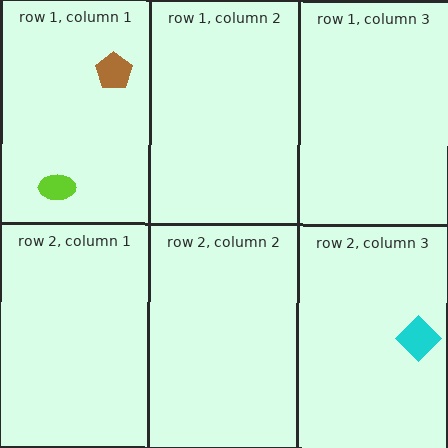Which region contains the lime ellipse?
The row 1, column 1 region.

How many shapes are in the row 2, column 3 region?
1.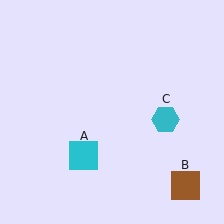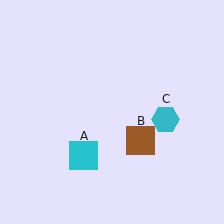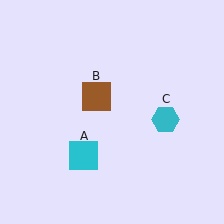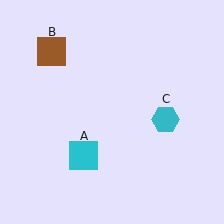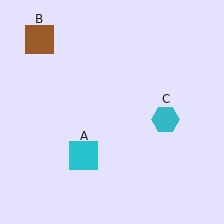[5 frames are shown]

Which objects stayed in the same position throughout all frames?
Cyan square (object A) and cyan hexagon (object C) remained stationary.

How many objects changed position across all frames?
1 object changed position: brown square (object B).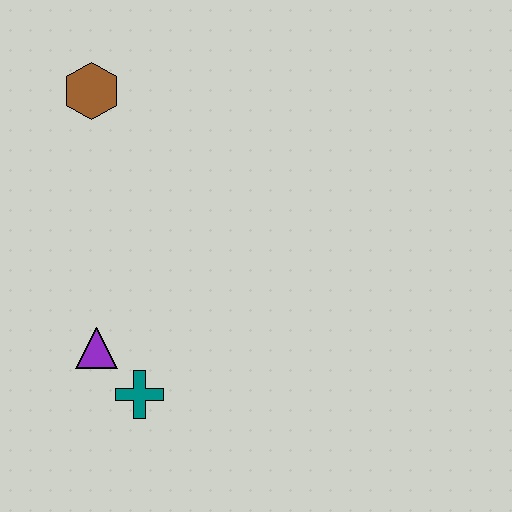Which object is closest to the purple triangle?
The teal cross is closest to the purple triangle.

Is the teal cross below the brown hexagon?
Yes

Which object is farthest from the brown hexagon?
The teal cross is farthest from the brown hexagon.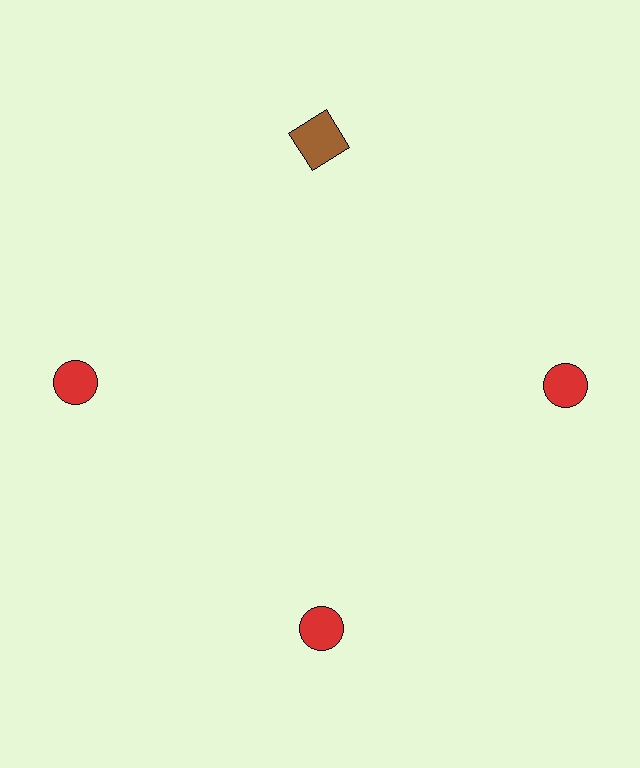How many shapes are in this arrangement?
There are 4 shapes arranged in a ring pattern.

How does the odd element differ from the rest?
It differs in both color (brown instead of red) and shape (square instead of circle).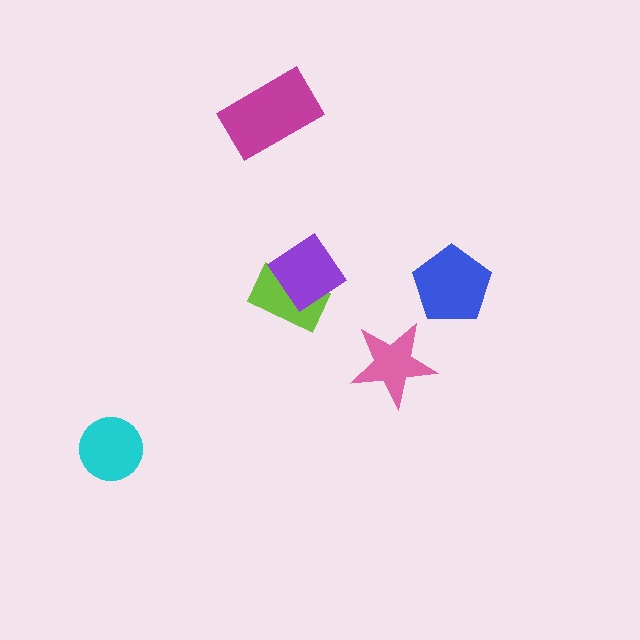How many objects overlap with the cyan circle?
0 objects overlap with the cyan circle.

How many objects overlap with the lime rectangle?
1 object overlaps with the lime rectangle.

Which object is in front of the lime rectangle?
The purple diamond is in front of the lime rectangle.